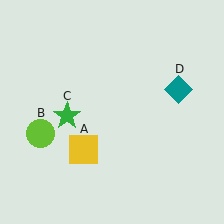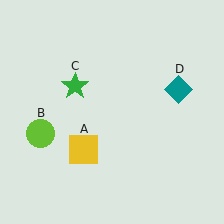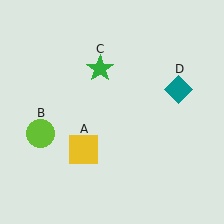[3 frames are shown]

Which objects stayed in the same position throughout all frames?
Yellow square (object A) and lime circle (object B) and teal diamond (object D) remained stationary.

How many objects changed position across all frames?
1 object changed position: green star (object C).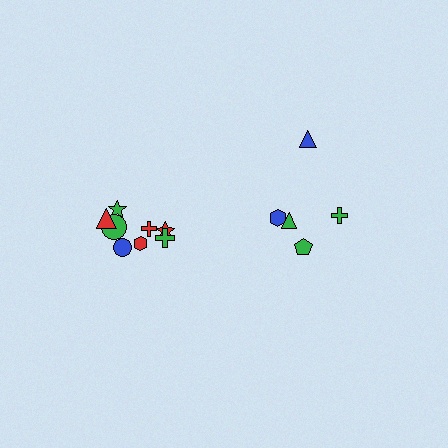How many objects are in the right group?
There are 5 objects.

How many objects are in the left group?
There are 8 objects.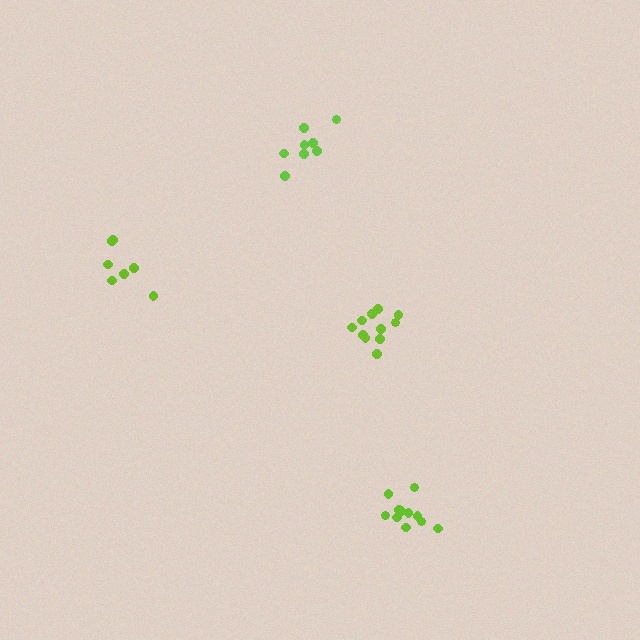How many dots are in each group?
Group 1: 7 dots, Group 2: 11 dots, Group 3: 8 dots, Group 4: 11 dots (37 total).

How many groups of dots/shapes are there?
There are 4 groups.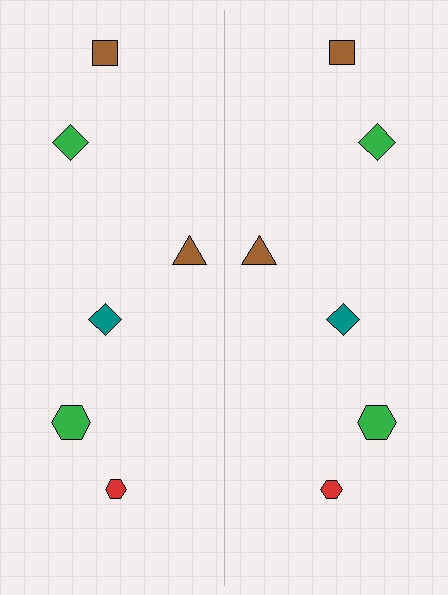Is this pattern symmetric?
Yes, this pattern has bilateral (reflection) symmetry.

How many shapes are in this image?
There are 12 shapes in this image.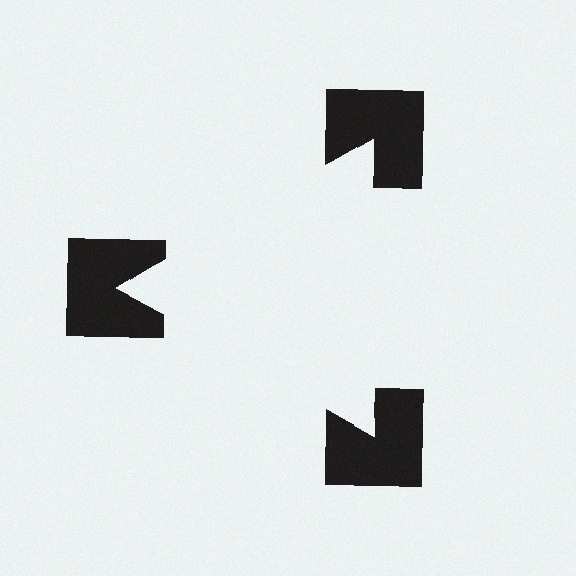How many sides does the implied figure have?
3 sides.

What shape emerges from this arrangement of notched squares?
An illusory triangle — its edges are inferred from the aligned wedge cuts in the notched squares, not physically drawn.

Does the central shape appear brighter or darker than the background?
It typically appears slightly brighter than the background, even though no actual brightness change is drawn.